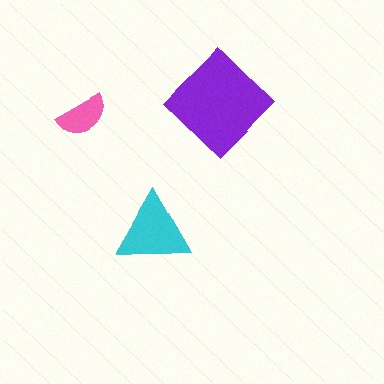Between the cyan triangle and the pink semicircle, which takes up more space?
The cyan triangle.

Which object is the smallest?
The pink semicircle.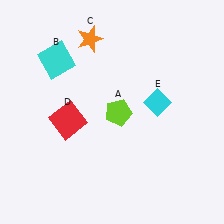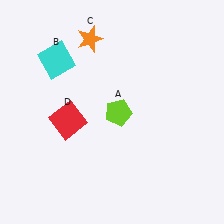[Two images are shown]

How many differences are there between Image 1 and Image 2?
There is 1 difference between the two images.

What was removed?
The cyan diamond (E) was removed in Image 2.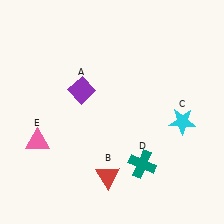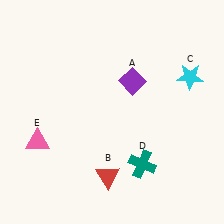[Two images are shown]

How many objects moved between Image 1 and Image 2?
2 objects moved between the two images.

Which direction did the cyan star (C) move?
The cyan star (C) moved up.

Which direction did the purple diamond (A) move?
The purple diamond (A) moved right.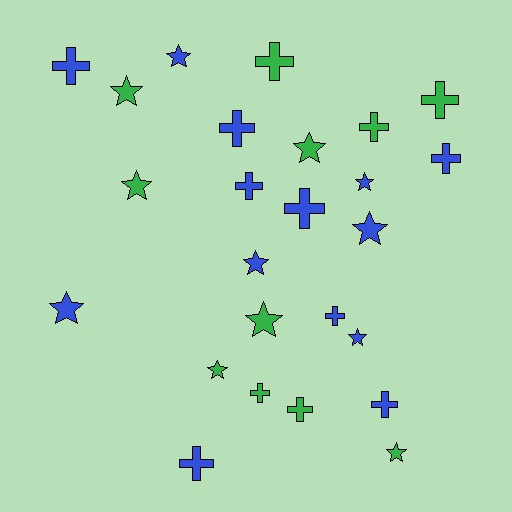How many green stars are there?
There are 6 green stars.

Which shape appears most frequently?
Cross, with 13 objects.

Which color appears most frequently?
Blue, with 14 objects.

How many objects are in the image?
There are 25 objects.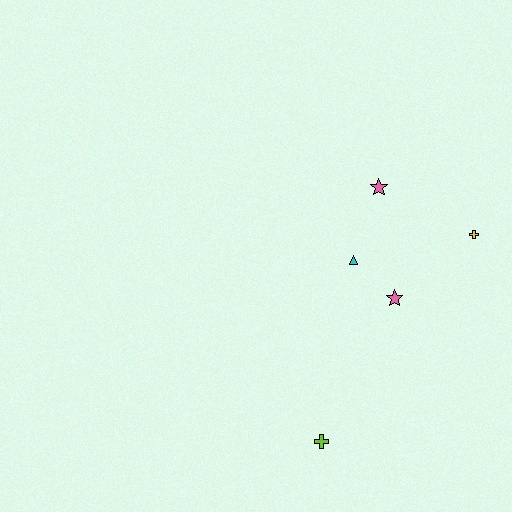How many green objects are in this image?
There are no green objects.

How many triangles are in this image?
There is 1 triangle.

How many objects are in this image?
There are 5 objects.